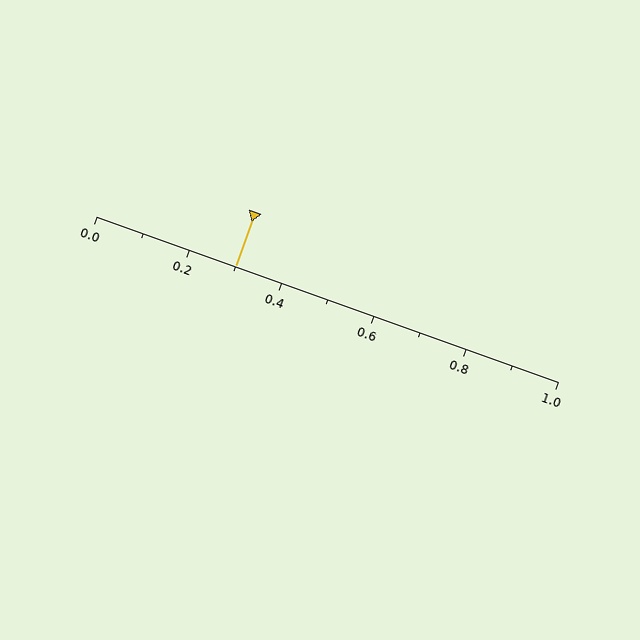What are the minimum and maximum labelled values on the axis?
The axis runs from 0.0 to 1.0.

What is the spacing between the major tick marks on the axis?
The major ticks are spaced 0.2 apart.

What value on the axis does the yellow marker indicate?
The marker indicates approximately 0.3.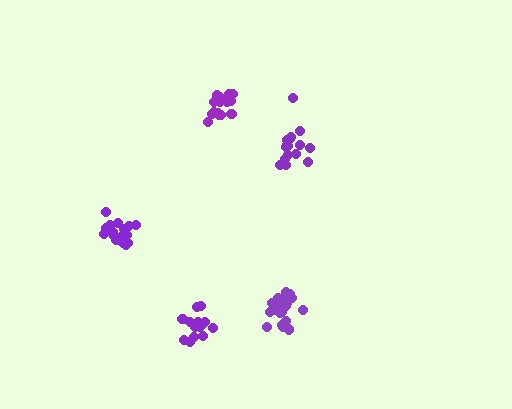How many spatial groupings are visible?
There are 5 spatial groupings.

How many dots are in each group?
Group 1: 17 dots, Group 2: 16 dots, Group 3: 21 dots, Group 4: 18 dots, Group 5: 16 dots (88 total).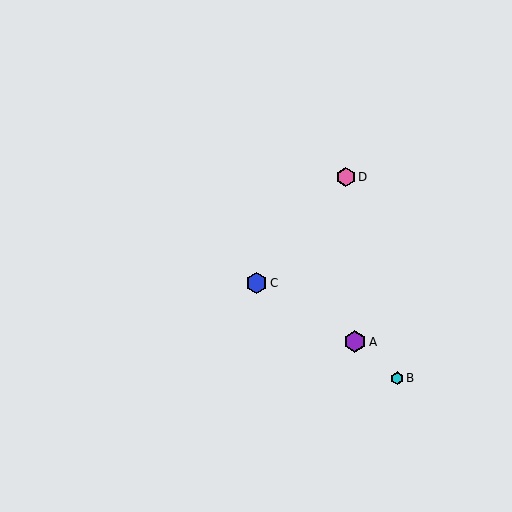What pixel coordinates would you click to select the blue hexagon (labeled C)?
Click at (256, 283) to select the blue hexagon C.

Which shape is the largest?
The purple hexagon (labeled A) is the largest.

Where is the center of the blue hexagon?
The center of the blue hexagon is at (256, 283).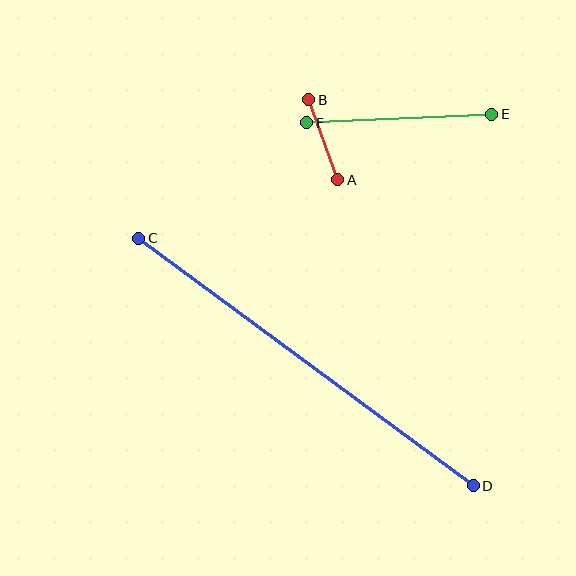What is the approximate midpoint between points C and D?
The midpoint is at approximately (306, 362) pixels.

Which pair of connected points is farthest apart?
Points C and D are farthest apart.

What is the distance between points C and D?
The distance is approximately 416 pixels.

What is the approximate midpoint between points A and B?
The midpoint is at approximately (323, 140) pixels.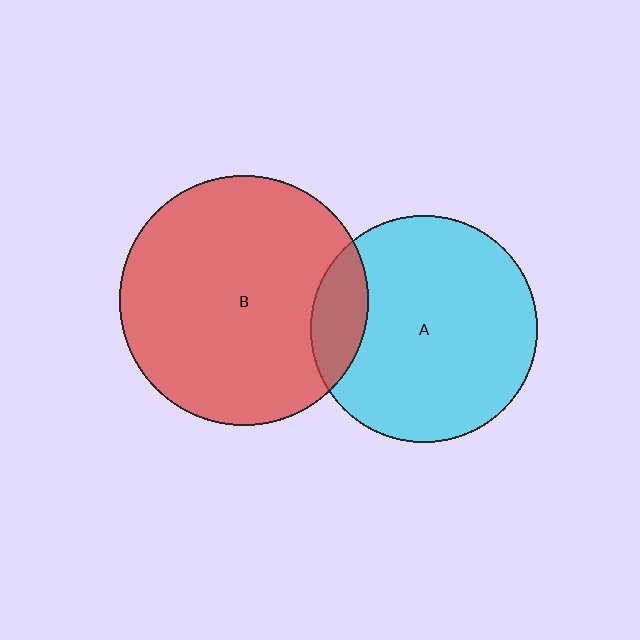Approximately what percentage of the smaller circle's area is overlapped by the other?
Approximately 15%.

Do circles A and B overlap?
Yes.